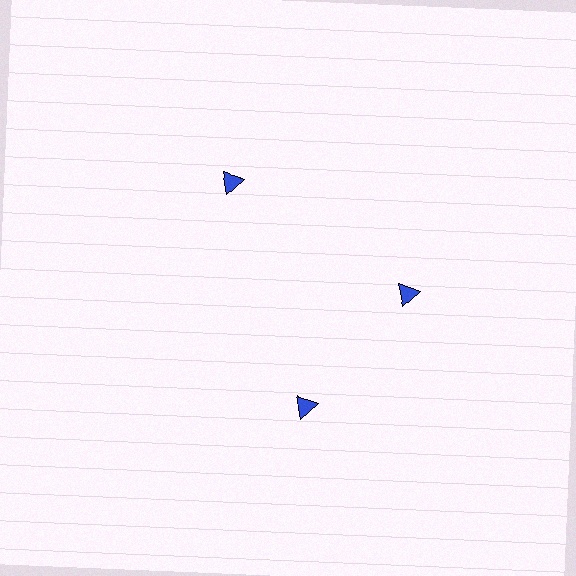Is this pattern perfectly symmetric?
No. The 3 blue triangles are arranged in a ring, but one element near the 7 o'clock position is rotated out of alignment along the ring, breaking the 3-fold rotational symmetry.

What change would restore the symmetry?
The symmetry would be restored by rotating it back into even spacing with its neighbors so that all 3 triangles sit at equal angles and equal distance from the center.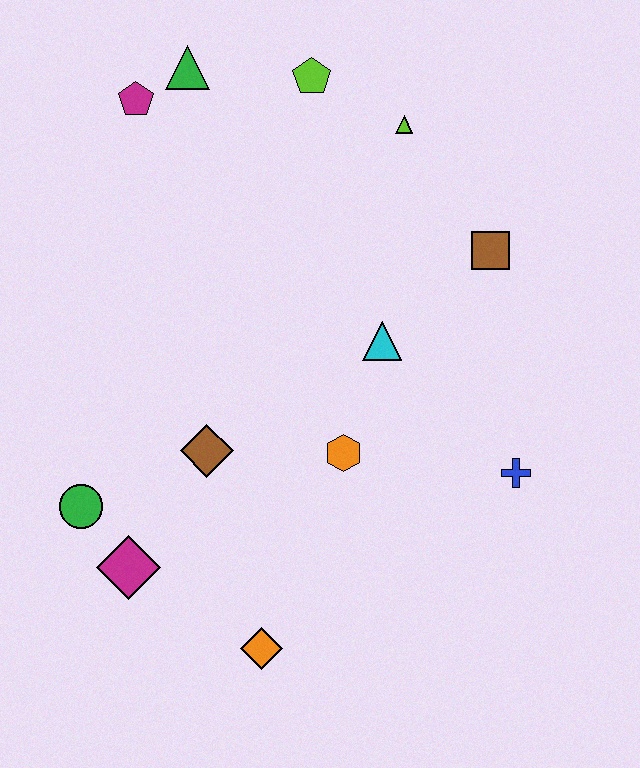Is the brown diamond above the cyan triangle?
No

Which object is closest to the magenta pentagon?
The green triangle is closest to the magenta pentagon.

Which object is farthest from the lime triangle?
The orange diamond is farthest from the lime triangle.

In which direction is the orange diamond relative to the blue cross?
The orange diamond is to the left of the blue cross.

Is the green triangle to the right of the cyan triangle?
No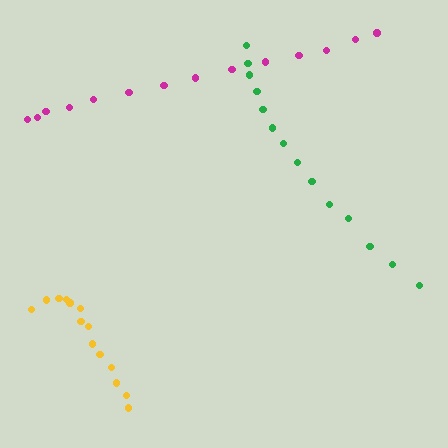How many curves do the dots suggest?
There are 3 distinct paths.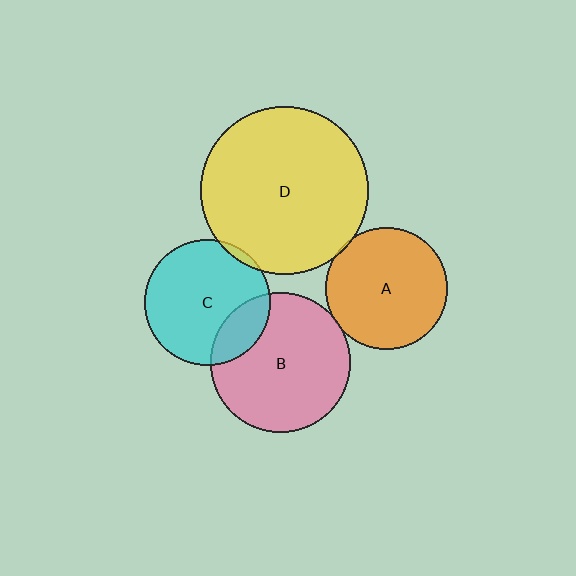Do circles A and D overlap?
Yes.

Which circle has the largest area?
Circle D (yellow).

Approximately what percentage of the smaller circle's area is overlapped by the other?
Approximately 5%.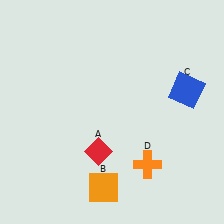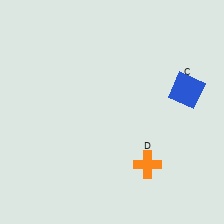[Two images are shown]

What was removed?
The red diamond (A), the orange square (B) were removed in Image 2.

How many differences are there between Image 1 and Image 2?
There are 2 differences between the two images.